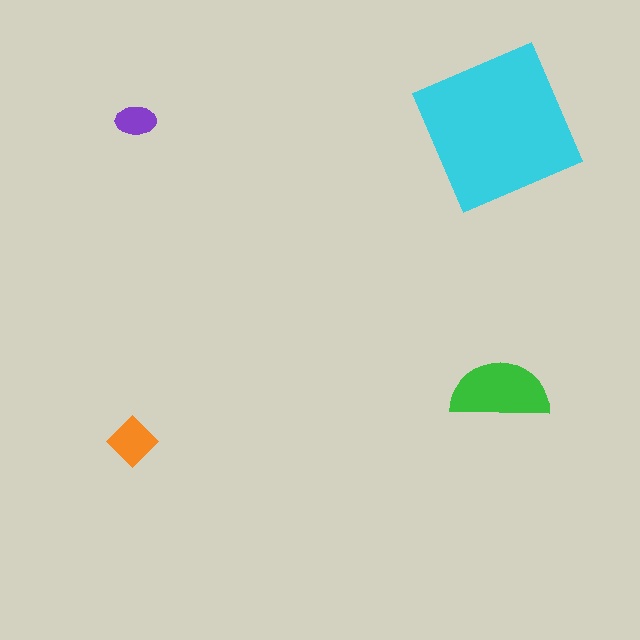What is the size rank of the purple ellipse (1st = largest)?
4th.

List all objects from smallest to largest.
The purple ellipse, the orange diamond, the green semicircle, the cyan square.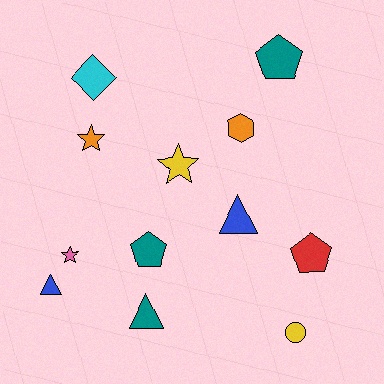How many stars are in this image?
There are 3 stars.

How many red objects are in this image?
There is 1 red object.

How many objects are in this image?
There are 12 objects.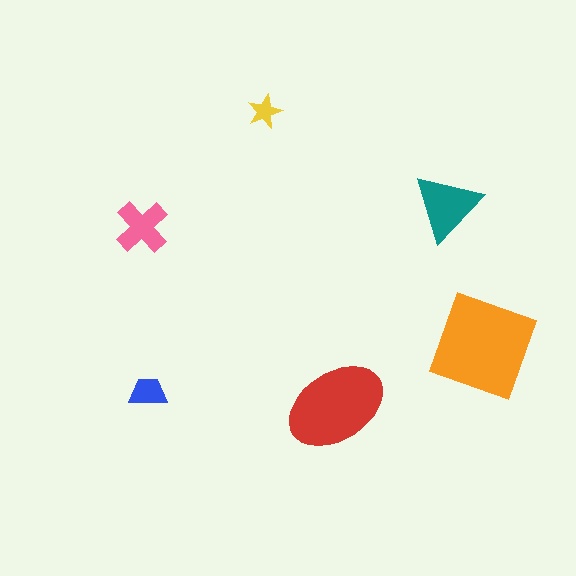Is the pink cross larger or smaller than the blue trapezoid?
Larger.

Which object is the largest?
The orange square.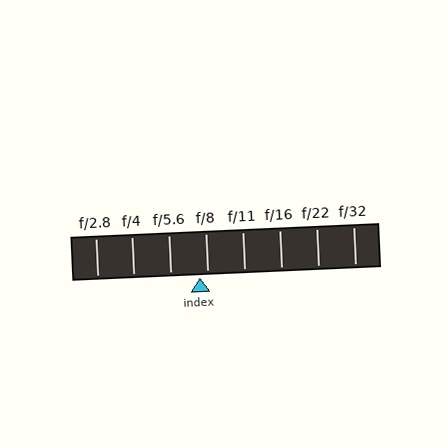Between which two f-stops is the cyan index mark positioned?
The index mark is between f/5.6 and f/8.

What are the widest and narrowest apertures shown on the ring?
The widest aperture shown is f/2.8 and the narrowest is f/32.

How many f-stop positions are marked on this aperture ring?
There are 8 f-stop positions marked.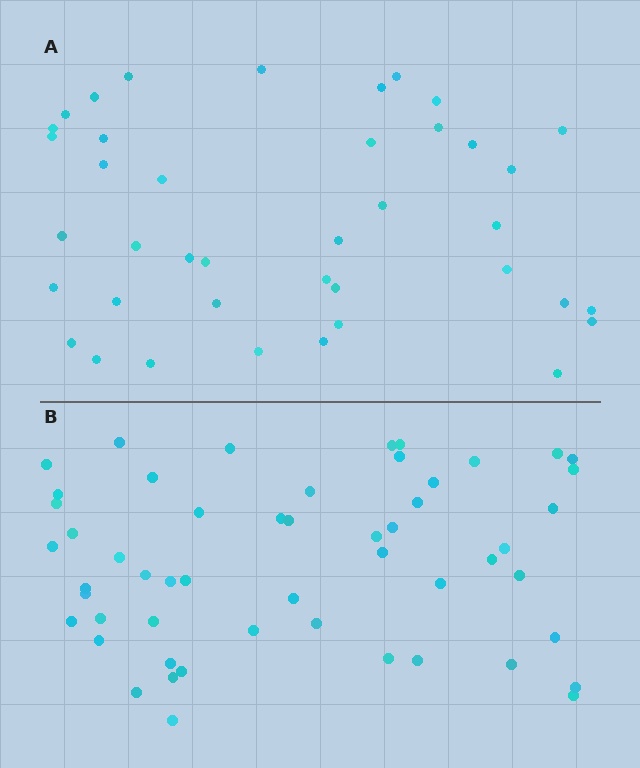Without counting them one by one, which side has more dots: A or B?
Region B (the bottom region) has more dots.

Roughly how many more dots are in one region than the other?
Region B has approximately 15 more dots than region A.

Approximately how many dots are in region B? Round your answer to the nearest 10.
About 50 dots. (The exact count is 53, which rounds to 50.)